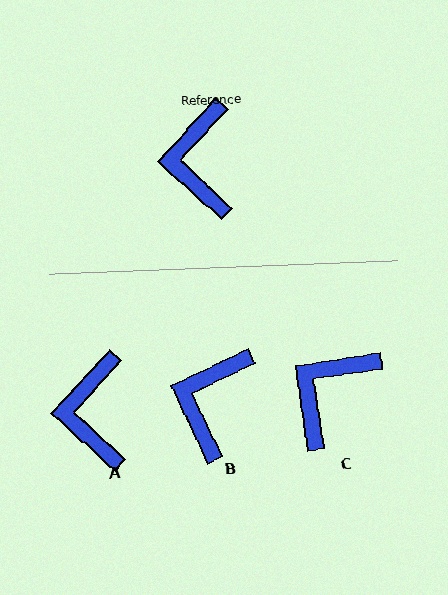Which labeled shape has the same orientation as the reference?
A.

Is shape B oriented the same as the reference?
No, it is off by about 22 degrees.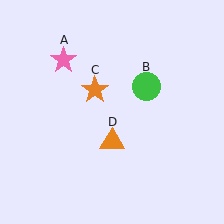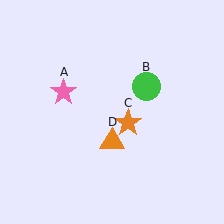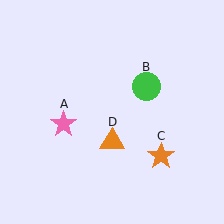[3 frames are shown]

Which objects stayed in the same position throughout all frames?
Green circle (object B) and orange triangle (object D) remained stationary.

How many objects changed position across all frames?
2 objects changed position: pink star (object A), orange star (object C).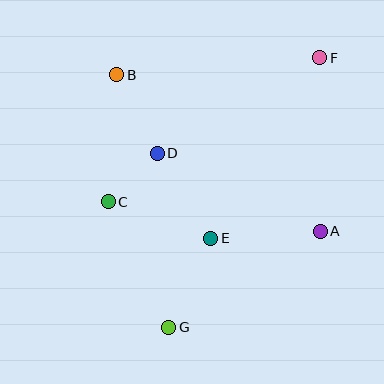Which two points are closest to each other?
Points C and D are closest to each other.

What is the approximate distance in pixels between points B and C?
The distance between B and C is approximately 127 pixels.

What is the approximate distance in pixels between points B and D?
The distance between B and D is approximately 88 pixels.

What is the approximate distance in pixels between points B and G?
The distance between B and G is approximately 258 pixels.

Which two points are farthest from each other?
Points F and G are farthest from each other.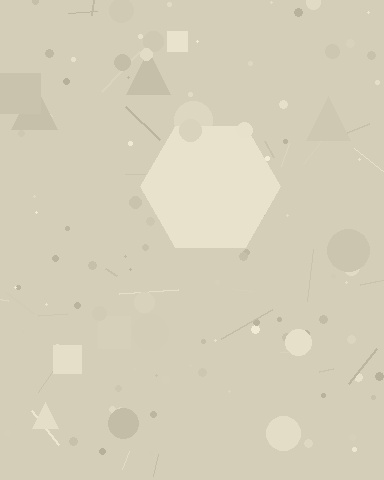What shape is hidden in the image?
A hexagon is hidden in the image.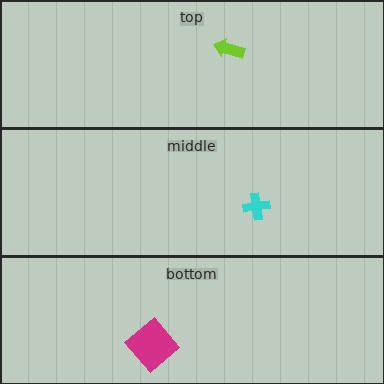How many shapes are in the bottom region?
1.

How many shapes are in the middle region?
1.